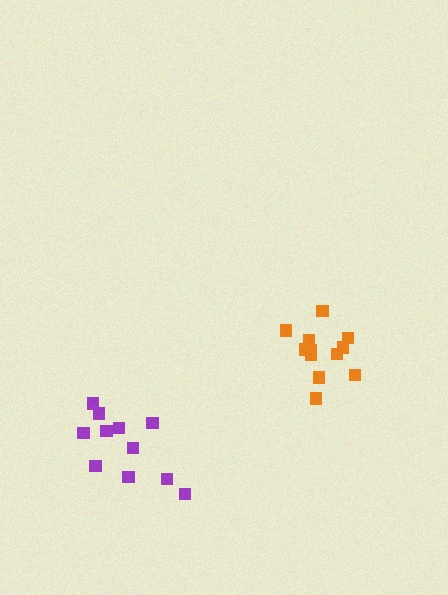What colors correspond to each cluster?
The clusters are colored: orange, purple.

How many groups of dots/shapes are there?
There are 2 groups.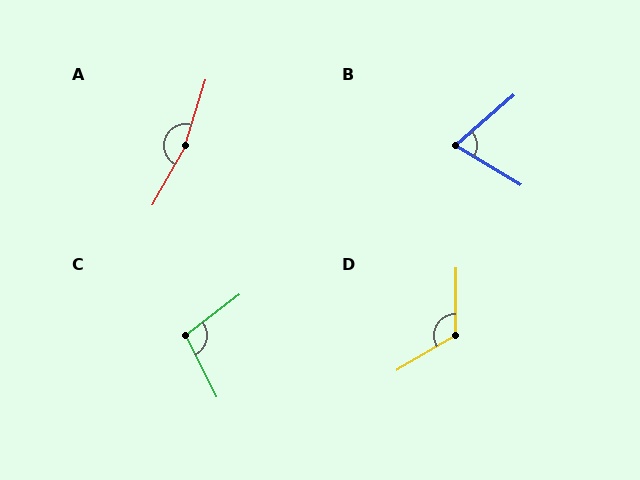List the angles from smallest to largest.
B (72°), C (101°), D (121°), A (168°).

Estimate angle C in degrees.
Approximately 101 degrees.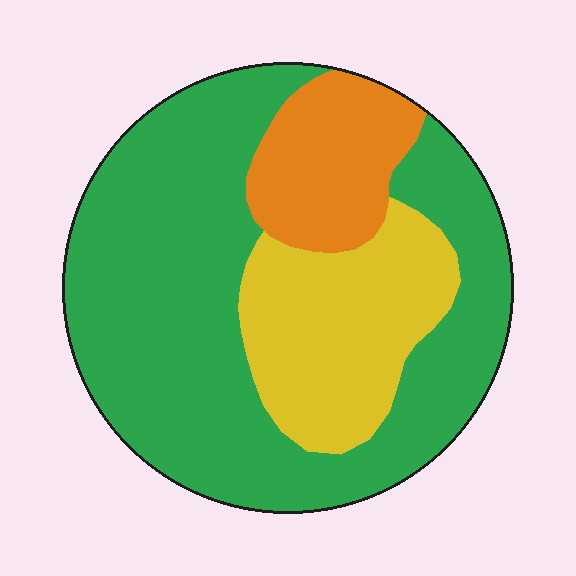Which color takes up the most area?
Green, at roughly 65%.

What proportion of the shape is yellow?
Yellow takes up about one fifth (1/5) of the shape.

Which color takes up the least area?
Orange, at roughly 15%.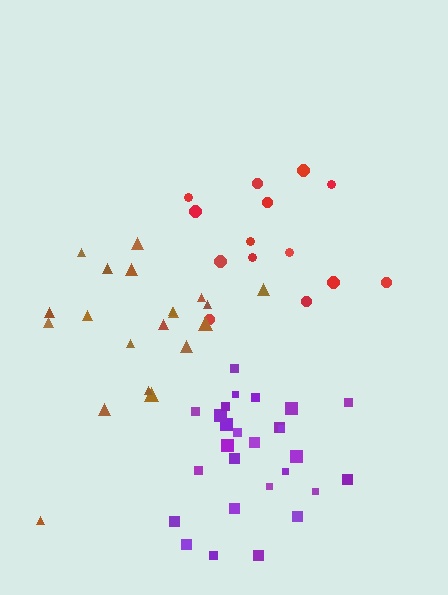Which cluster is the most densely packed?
Purple.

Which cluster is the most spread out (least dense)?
Red.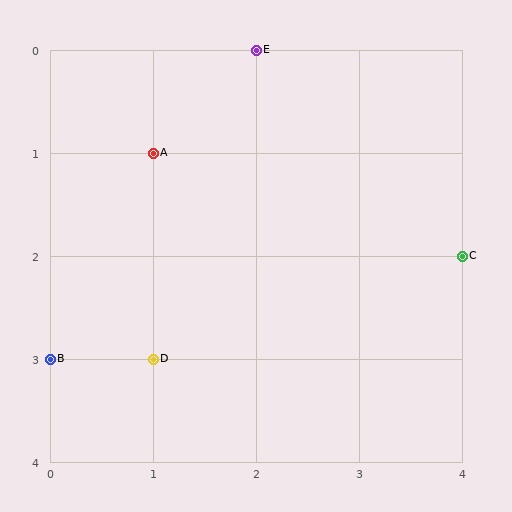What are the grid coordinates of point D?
Point D is at grid coordinates (1, 3).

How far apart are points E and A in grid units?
Points E and A are 1 column and 1 row apart (about 1.4 grid units diagonally).